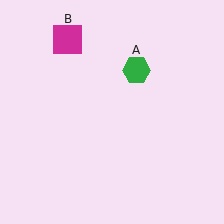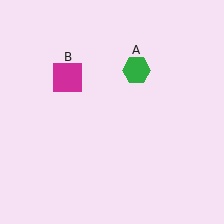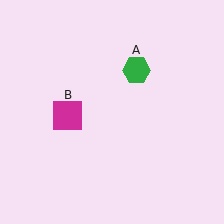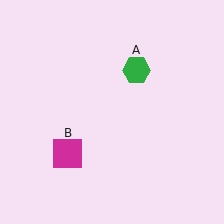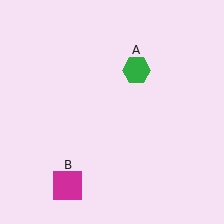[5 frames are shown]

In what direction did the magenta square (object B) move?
The magenta square (object B) moved down.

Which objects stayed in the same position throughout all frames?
Green hexagon (object A) remained stationary.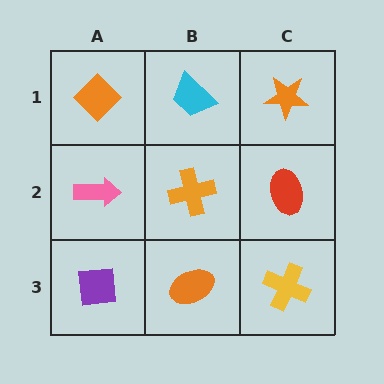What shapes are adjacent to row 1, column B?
An orange cross (row 2, column B), an orange diamond (row 1, column A), an orange star (row 1, column C).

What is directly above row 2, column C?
An orange star.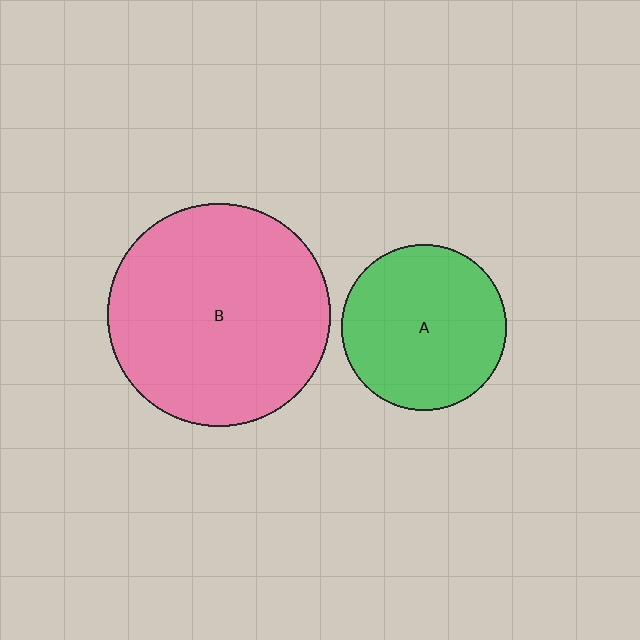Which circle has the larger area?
Circle B (pink).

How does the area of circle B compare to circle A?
Approximately 1.8 times.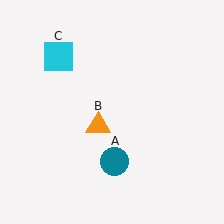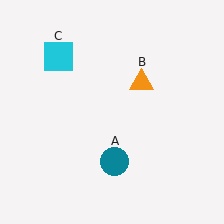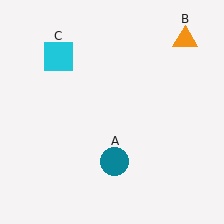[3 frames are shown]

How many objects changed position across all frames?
1 object changed position: orange triangle (object B).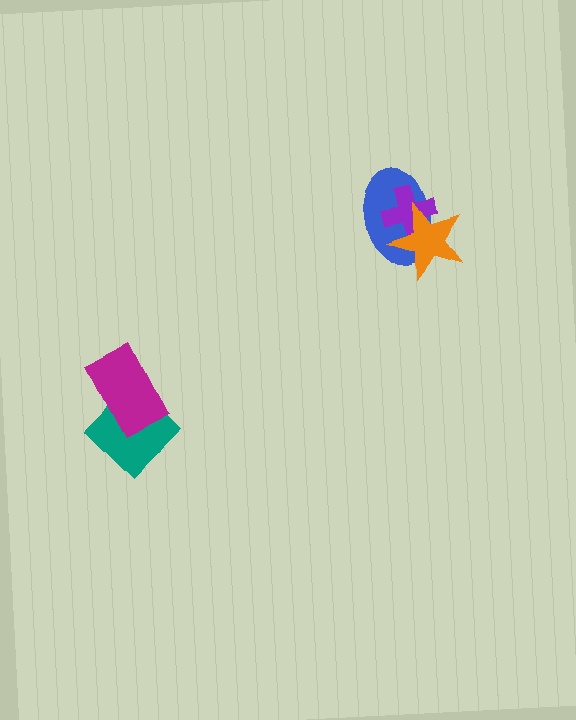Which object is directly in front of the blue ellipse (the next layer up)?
The purple cross is directly in front of the blue ellipse.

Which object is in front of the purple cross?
The orange star is in front of the purple cross.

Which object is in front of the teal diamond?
The magenta rectangle is in front of the teal diamond.